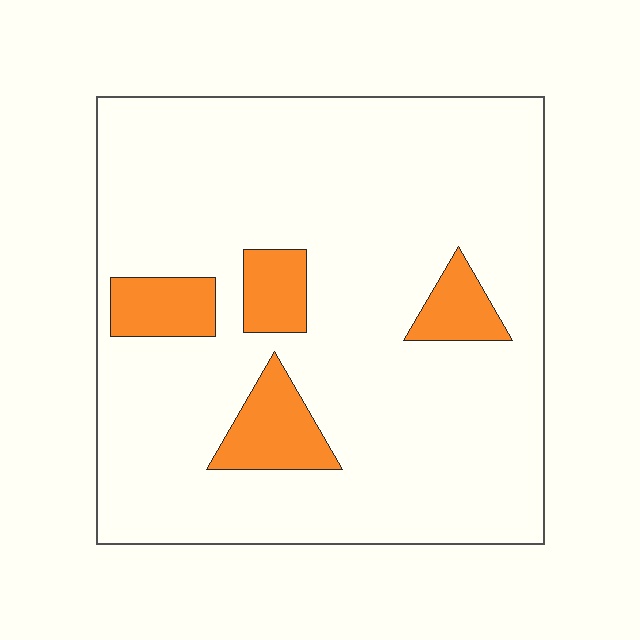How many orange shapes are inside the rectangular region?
4.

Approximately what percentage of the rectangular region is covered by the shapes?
Approximately 15%.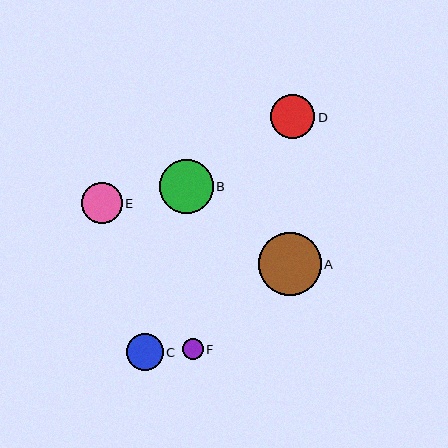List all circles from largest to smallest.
From largest to smallest: A, B, D, E, C, F.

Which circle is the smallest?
Circle F is the smallest with a size of approximately 21 pixels.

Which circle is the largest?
Circle A is the largest with a size of approximately 62 pixels.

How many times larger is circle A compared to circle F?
Circle A is approximately 3.0 times the size of circle F.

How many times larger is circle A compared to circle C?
Circle A is approximately 1.7 times the size of circle C.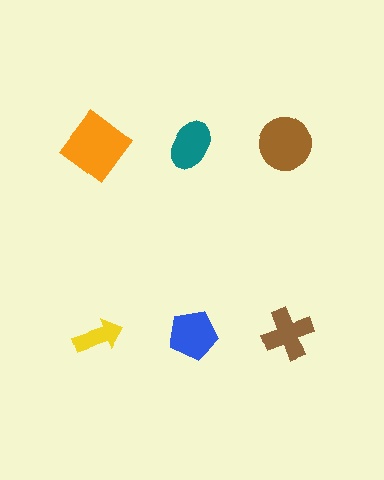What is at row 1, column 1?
An orange diamond.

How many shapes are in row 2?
3 shapes.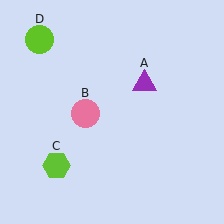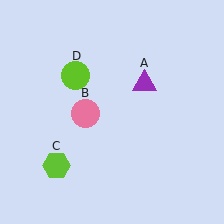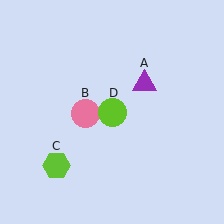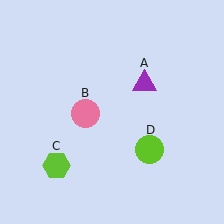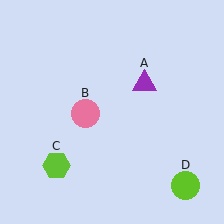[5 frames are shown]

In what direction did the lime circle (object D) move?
The lime circle (object D) moved down and to the right.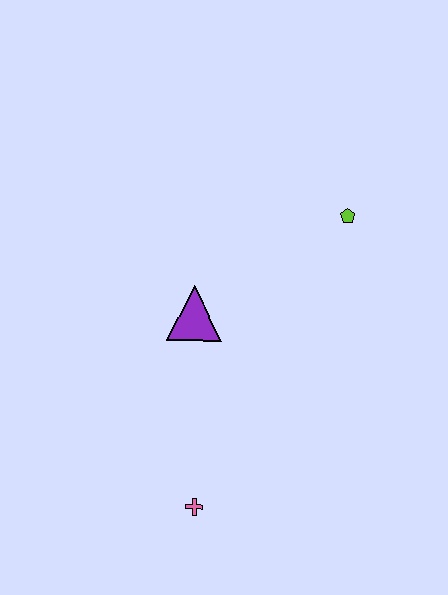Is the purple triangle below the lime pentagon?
Yes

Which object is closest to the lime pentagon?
The purple triangle is closest to the lime pentagon.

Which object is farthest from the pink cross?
The lime pentagon is farthest from the pink cross.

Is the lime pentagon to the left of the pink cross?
No